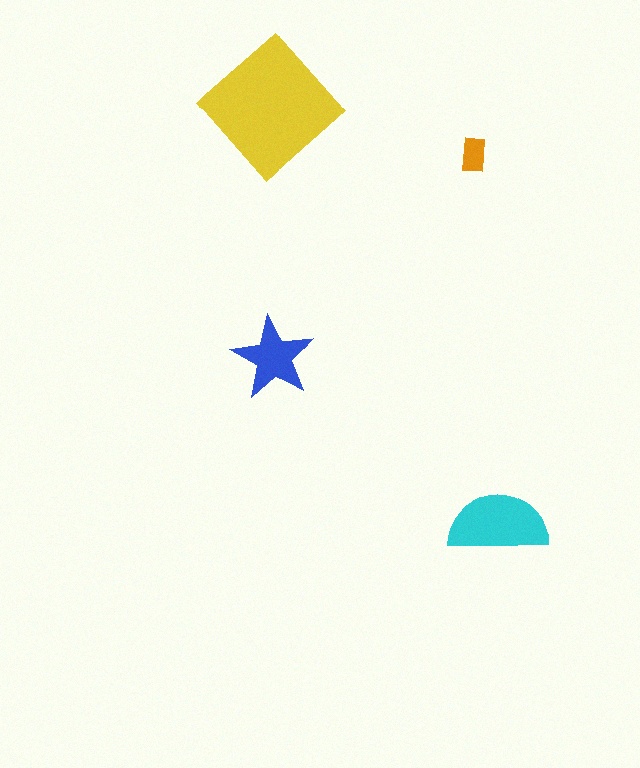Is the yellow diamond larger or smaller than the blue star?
Larger.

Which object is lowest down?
The cyan semicircle is bottommost.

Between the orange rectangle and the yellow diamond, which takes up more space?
The yellow diamond.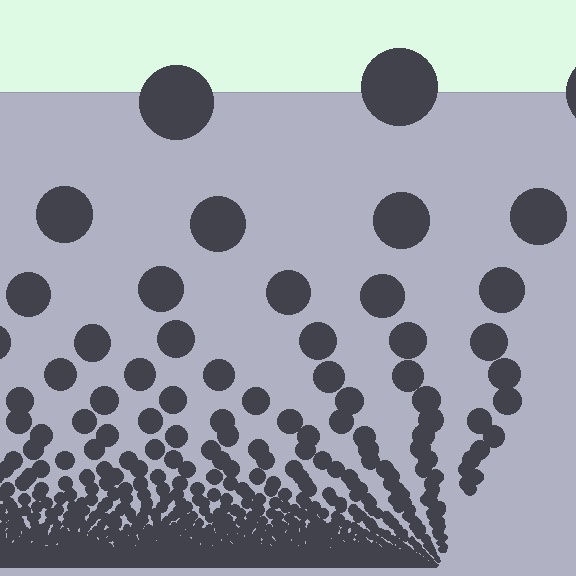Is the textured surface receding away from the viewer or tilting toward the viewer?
The surface appears to tilt toward the viewer. Texture elements get larger and sparser toward the top.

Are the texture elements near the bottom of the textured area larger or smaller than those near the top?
Smaller. The gradient is inverted — elements near the bottom are smaller and denser.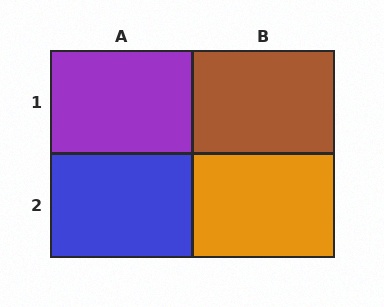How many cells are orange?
1 cell is orange.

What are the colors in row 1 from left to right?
Purple, brown.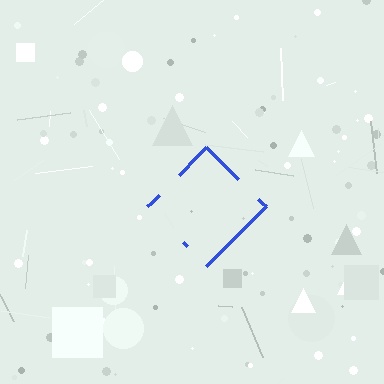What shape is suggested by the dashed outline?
The dashed outline suggests a diamond.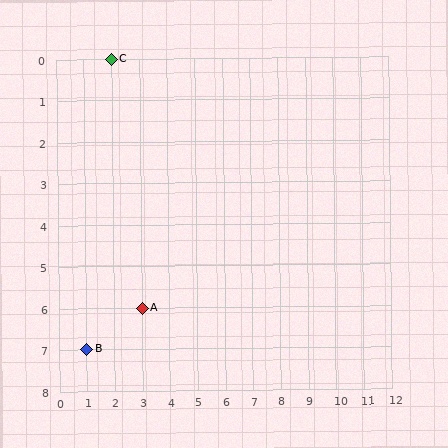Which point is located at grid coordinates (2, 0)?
Point C is at (2, 0).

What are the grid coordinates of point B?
Point B is at grid coordinates (1, 7).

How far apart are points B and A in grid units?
Points B and A are 2 columns and 1 row apart (about 2.2 grid units diagonally).